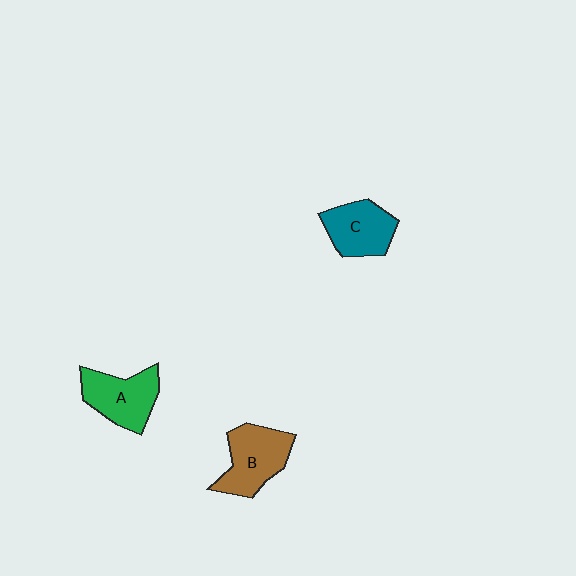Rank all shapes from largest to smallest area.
From largest to smallest: B (brown), A (green), C (teal).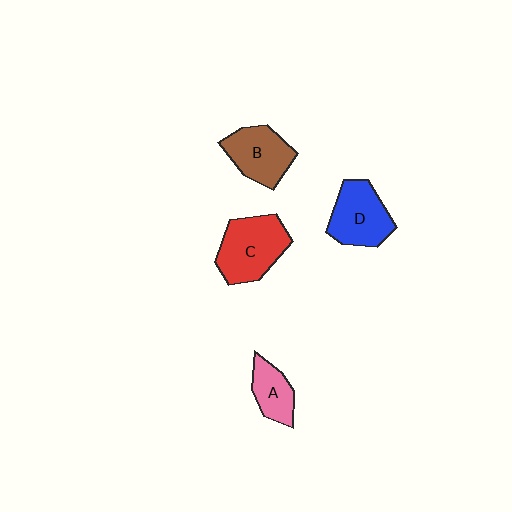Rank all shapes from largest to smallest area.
From largest to smallest: C (red), D (blue), B (brown), A (pink).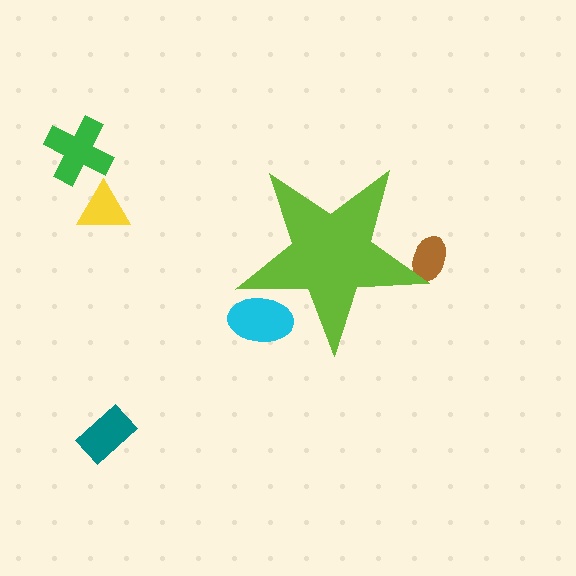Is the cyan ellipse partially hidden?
Yes, the cyan ellipse is partially hidden behind the lime star.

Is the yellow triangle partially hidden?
No, the yellow triangle is fully visible.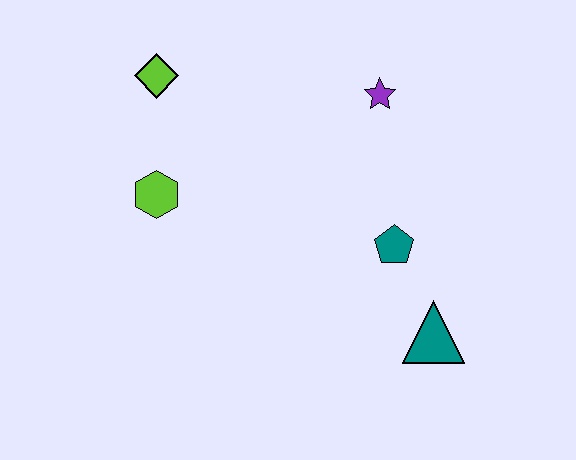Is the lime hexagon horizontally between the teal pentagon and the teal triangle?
No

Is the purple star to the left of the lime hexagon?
No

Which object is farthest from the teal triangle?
The lime diamond is farthest from the teal triangle.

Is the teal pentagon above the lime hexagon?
No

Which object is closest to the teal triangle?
The teal pentagon is closest to the teal triangle.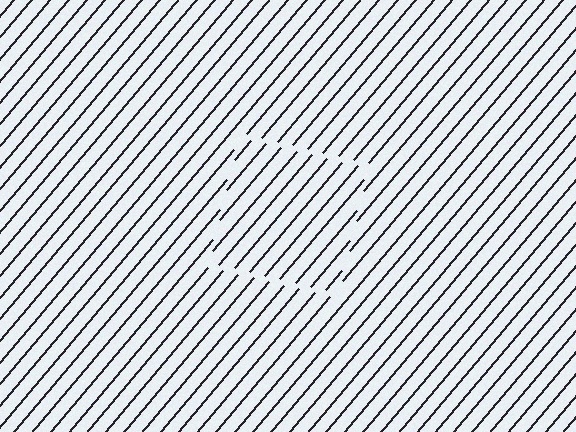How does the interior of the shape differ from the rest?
The interior of the shape contains the same grating, shifted by half a period — the contour is defined by the phase discontinuity where line-ends from the inner and outer gratings abut.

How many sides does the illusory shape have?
4 sides — the line-ends trace a square.